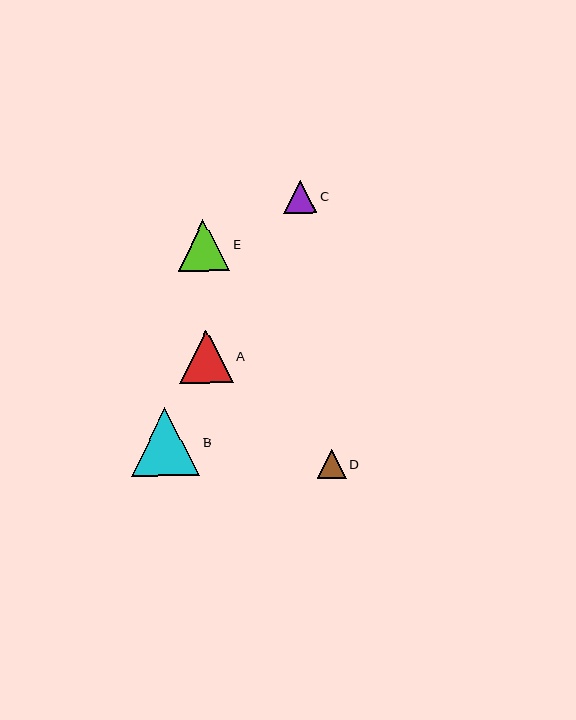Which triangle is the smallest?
Triangle D is the smallest with a size of approximately 29 pixels.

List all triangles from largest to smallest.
From largest to smallest: B, A, E, C, D.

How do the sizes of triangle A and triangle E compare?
Triangle A and triangle E are approximately the same size.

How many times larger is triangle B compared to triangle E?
Triangle B is approximately 1.3 times the size of triangle E.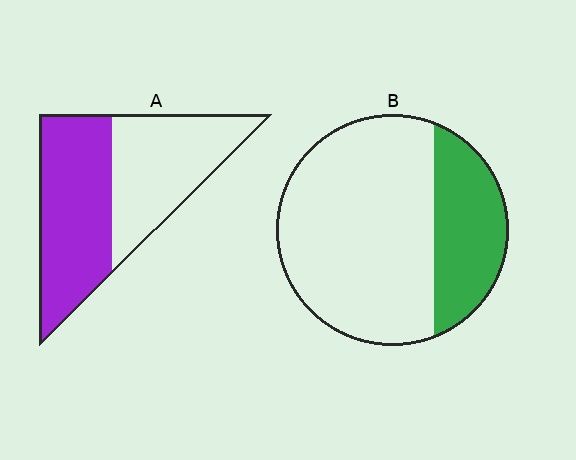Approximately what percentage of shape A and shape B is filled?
A is approximately 55% and B is approximately 30%.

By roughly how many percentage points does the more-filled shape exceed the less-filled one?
By roughly 25 percentage points (A over B).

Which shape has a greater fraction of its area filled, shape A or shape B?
Shape A.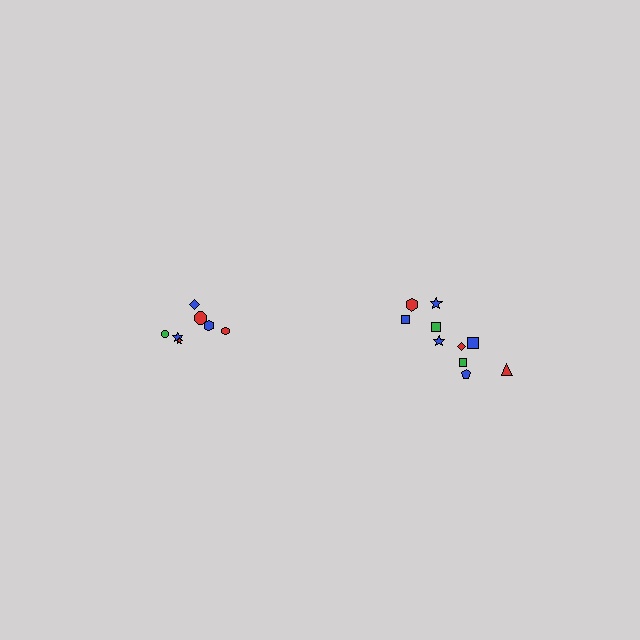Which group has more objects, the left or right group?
The right group.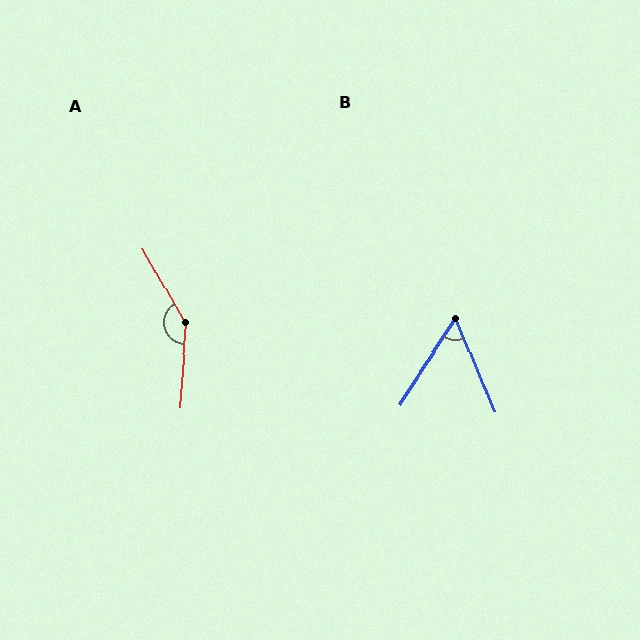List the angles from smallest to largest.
B (56°), A (146°).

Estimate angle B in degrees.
Approximately 56 degrees.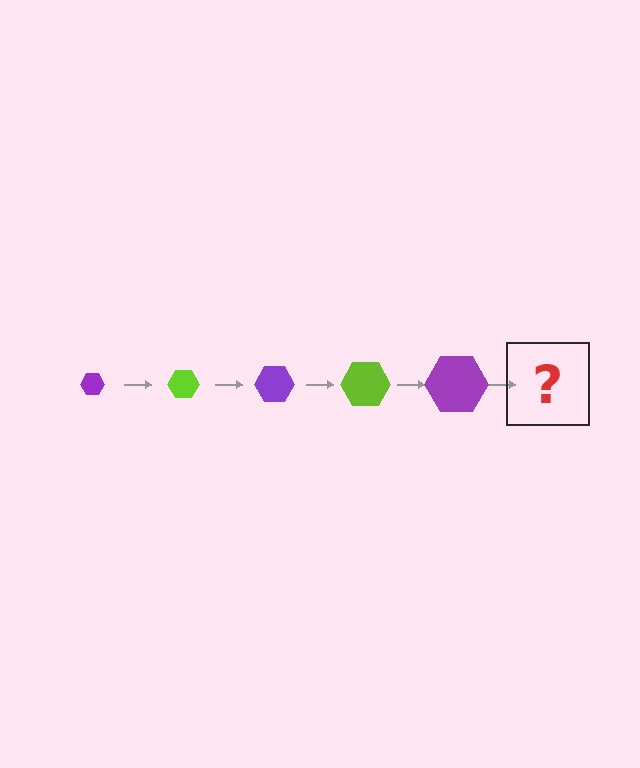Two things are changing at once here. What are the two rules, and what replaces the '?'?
The two rules are that the hexagon grows larger each step and the color cycles through purple and lime. The '?' should be a lime hexagon, larger than the previous one.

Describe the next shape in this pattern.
It should be a lime hexagon, larger than the previous one.